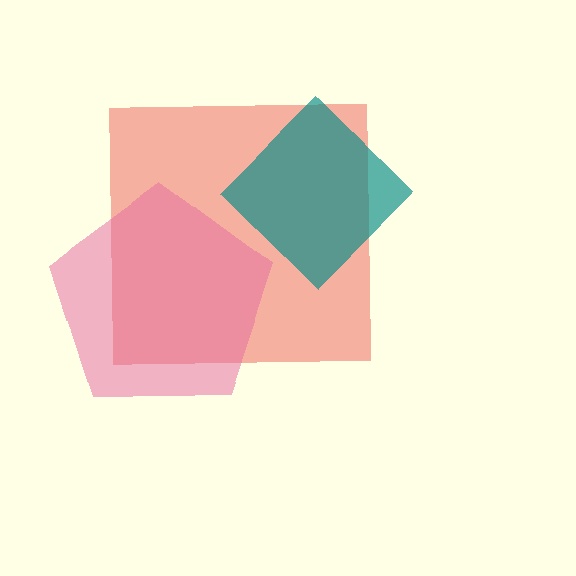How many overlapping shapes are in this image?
There are 3 overlapping shapes in the image.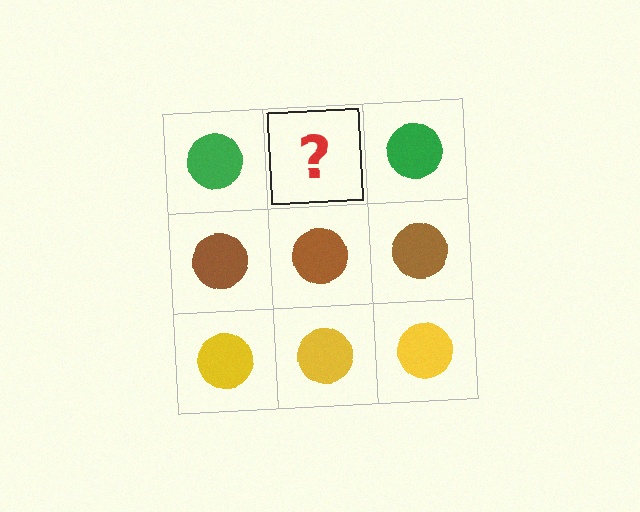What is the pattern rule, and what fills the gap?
The rule is that each row has a consistent color. The gap should be filled with a green circle.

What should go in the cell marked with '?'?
The missing cell should contain a green circle.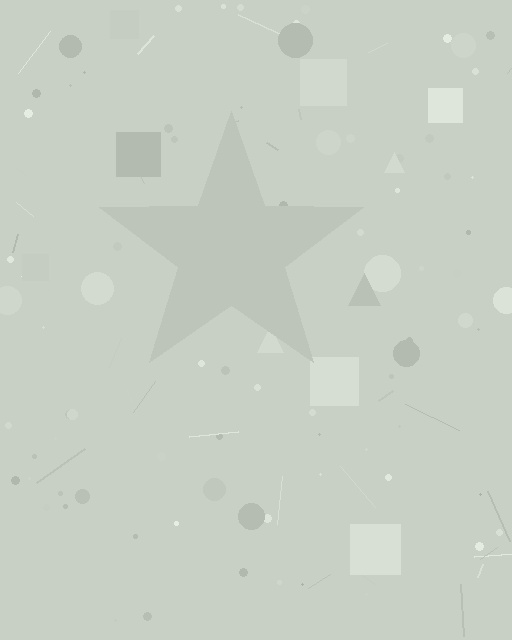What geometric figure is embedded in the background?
A star is embedded in the background.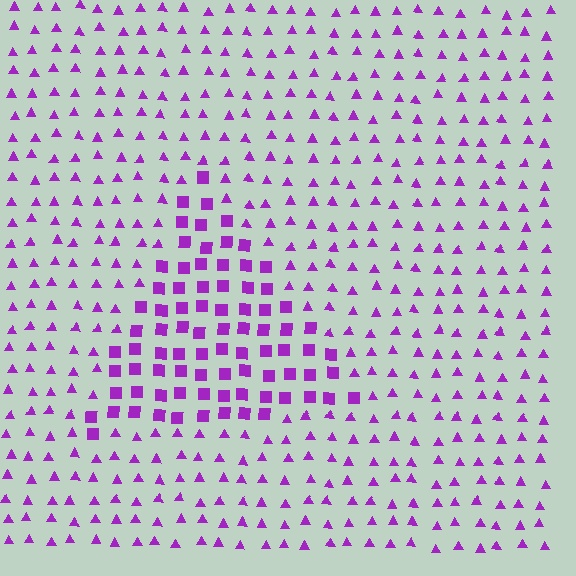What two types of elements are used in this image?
The image uses squares inside the triangle region and triangles outside it.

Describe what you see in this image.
The image is filled with small purple elements arranged in a uniform grid. A triangle-shaped region contains squares, while the surrounding area contains triangles. The boundary is defined purely by the change in element shape.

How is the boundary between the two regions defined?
The boundary is defined by a change in element shape: squares inside vs. triangles outside. All elements share the same color and spacing.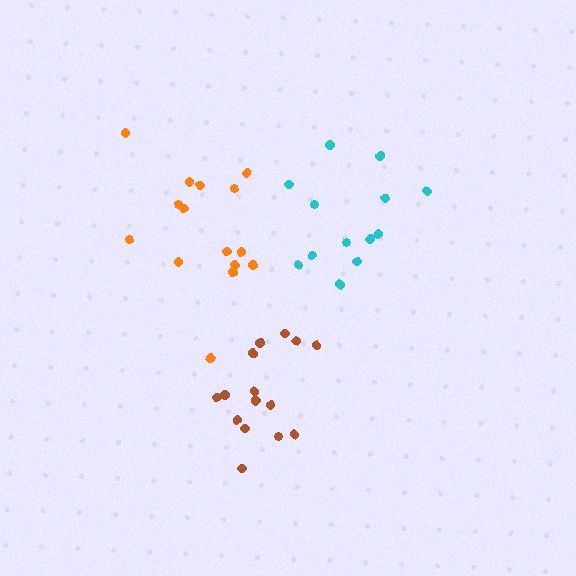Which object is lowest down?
The brown cluster is bottommost.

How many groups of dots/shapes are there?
There are 3 groups.